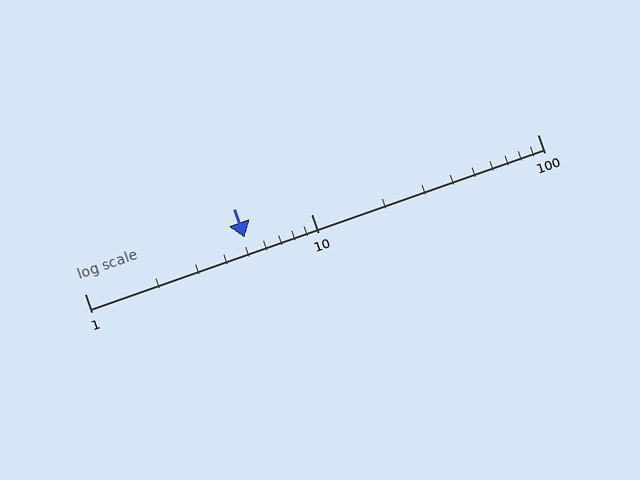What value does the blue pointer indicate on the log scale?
The pointer indicates approximately 5.1.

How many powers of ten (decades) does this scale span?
The scale spans 2 decades, from 1 to 100.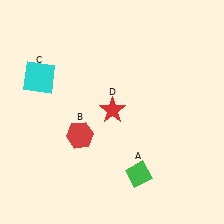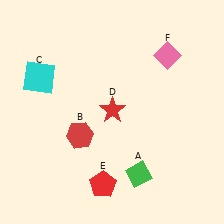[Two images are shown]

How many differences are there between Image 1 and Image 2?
There are 2 differences between the two images.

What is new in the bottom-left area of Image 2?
A red pentagon (E) was added in the bottom-left area of Image 2.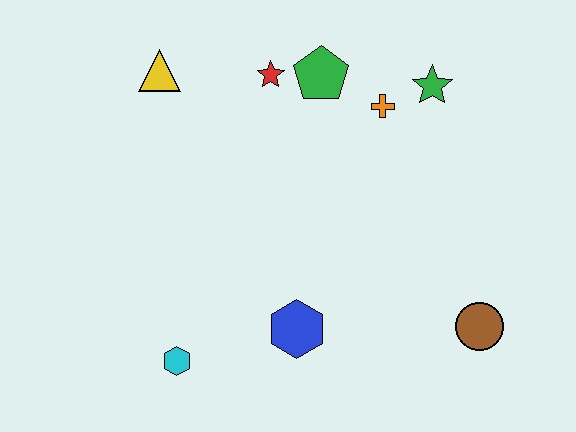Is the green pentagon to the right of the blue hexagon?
Yes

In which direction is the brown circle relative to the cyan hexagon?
The brown circle is to the right of the cyan hexagon.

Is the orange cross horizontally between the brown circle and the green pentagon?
Yes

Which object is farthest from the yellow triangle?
The brown circle is farthest from the yellow triangle.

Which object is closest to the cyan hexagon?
The blue hexagon is closest to the cyan hexagon.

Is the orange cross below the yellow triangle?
Yes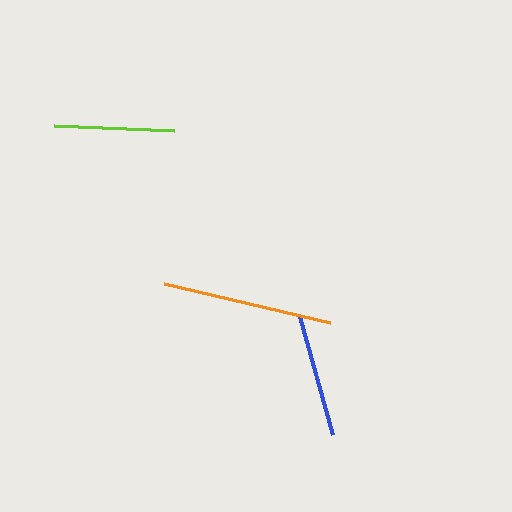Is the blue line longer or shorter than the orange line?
The orange line is longer than the blue line.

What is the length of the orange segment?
The orange segment is approximately 170 pixels long.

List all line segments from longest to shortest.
From longest to shortest: orange, blue, lime.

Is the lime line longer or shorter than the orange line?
The orange line is longer than the lime line.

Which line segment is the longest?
The orange line is the longest at approximately 170 pixels.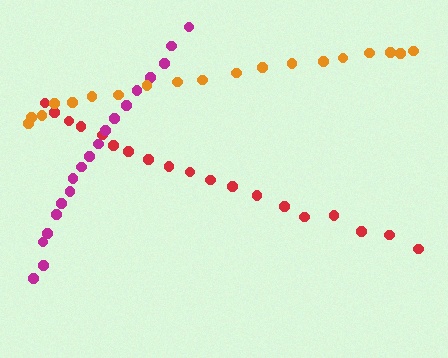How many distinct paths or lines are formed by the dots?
There are 3 distinct paths.